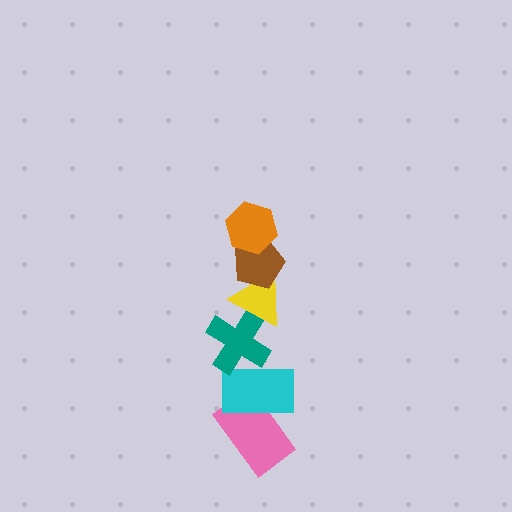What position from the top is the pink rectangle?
The pink rectangle is 6th from the top.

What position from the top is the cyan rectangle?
The cyan rectangle is 5th from the top.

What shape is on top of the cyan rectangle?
The teal cross is on top of the cyan rectangle.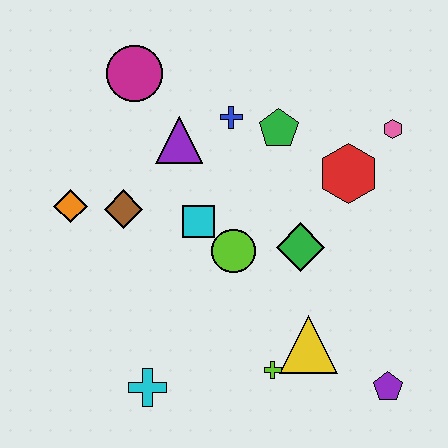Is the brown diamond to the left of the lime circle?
Yes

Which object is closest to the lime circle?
The cyan square is closest to the lime circle.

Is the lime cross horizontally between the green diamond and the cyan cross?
Yes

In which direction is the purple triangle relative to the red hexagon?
The purple triangle is to the left of the red hexagon.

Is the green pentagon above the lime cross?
Yes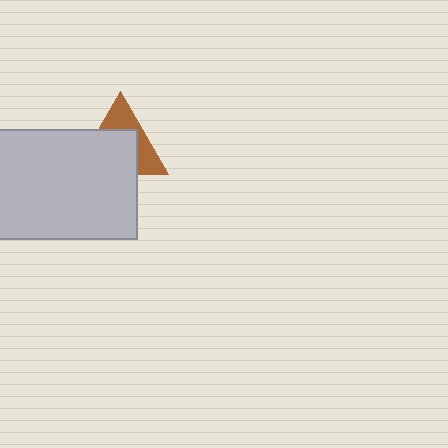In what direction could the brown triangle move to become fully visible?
The brown triangle could move up. That would shift it out from behind the light gray rectangle entirely.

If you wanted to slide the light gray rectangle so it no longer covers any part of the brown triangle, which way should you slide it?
Slide it down — that is the most direct way to separate the two shapes.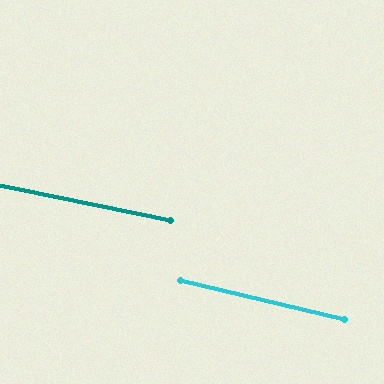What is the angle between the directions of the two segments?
Approximately 2 degrees.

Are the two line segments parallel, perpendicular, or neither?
Parallel — their directions differ by only 1.7°.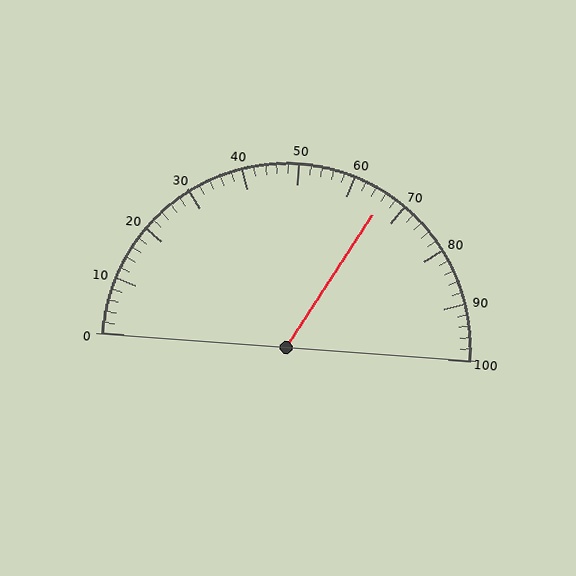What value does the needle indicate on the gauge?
The needle indicates approximately 66.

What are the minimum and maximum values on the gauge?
The gauge ranges from 0 to 100.